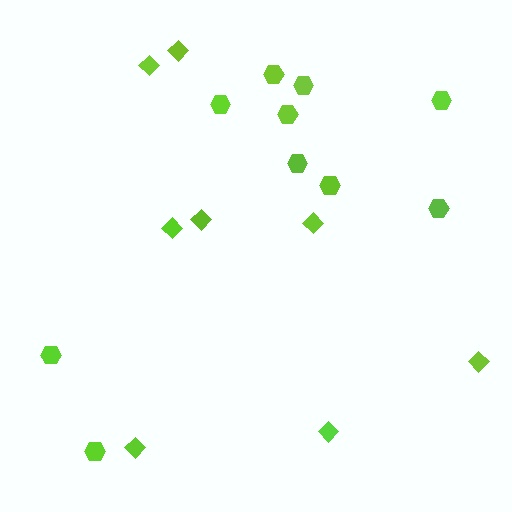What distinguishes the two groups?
There are 2 groups: one group of diamonds (8) and one group of hexagons (10).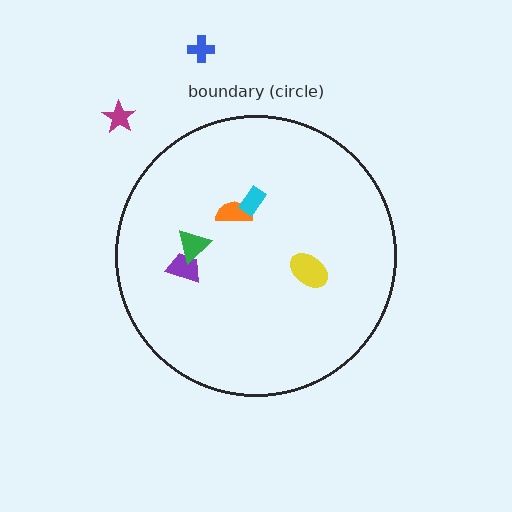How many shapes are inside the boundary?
5 inside, 2 outside.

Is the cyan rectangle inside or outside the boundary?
Inside.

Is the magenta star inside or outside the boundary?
Outside.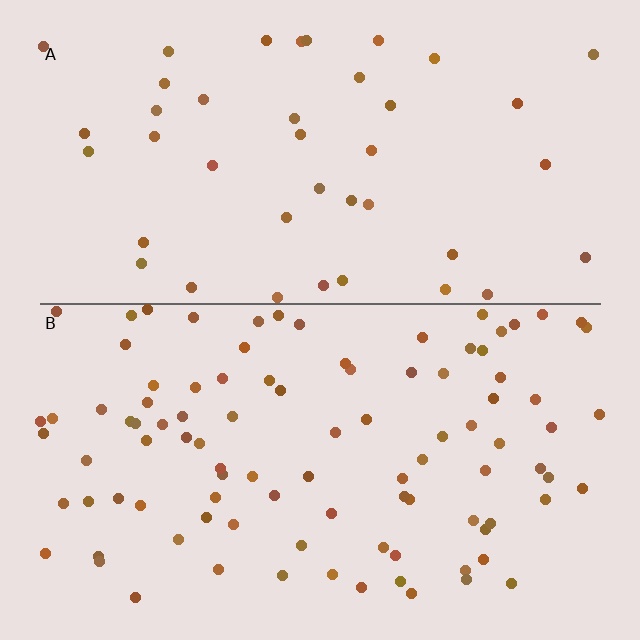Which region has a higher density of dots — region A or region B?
B (the bottom).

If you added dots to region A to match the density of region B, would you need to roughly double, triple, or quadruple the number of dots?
Approximately double.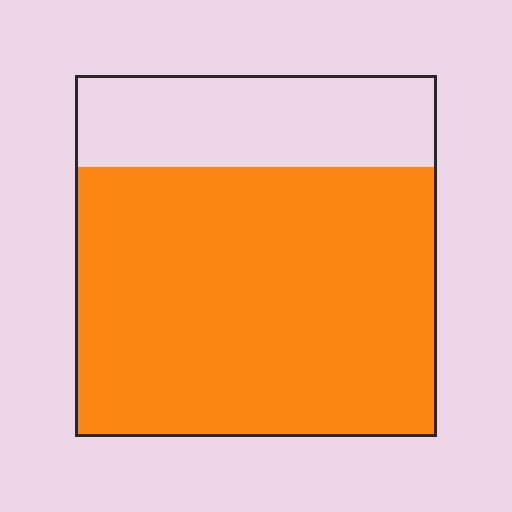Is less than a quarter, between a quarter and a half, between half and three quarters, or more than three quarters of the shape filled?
Between half and three quarters.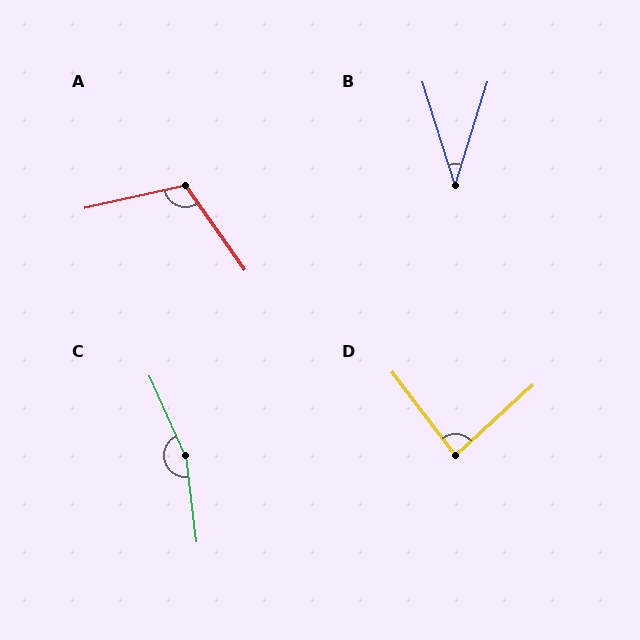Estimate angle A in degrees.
Approximately 113 degrees.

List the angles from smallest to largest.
B (35°), D (85°), A (113°), C (163°).